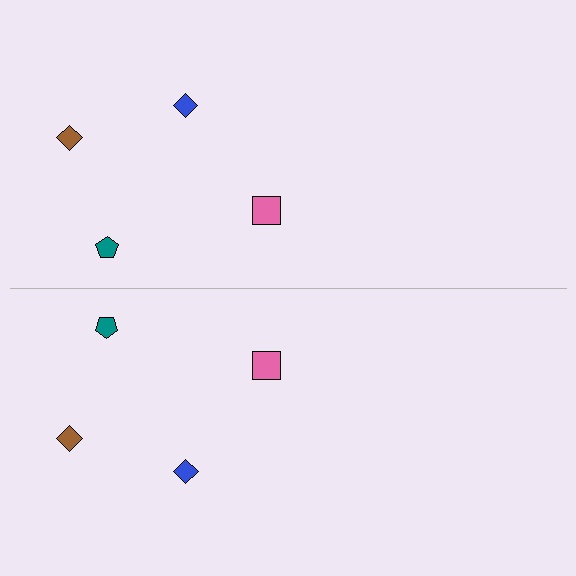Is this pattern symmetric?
Yes, this pattern has bilateral (reflection) symmetry.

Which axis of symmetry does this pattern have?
The pattern has a horizontal axis of symmetry running through the center of the image.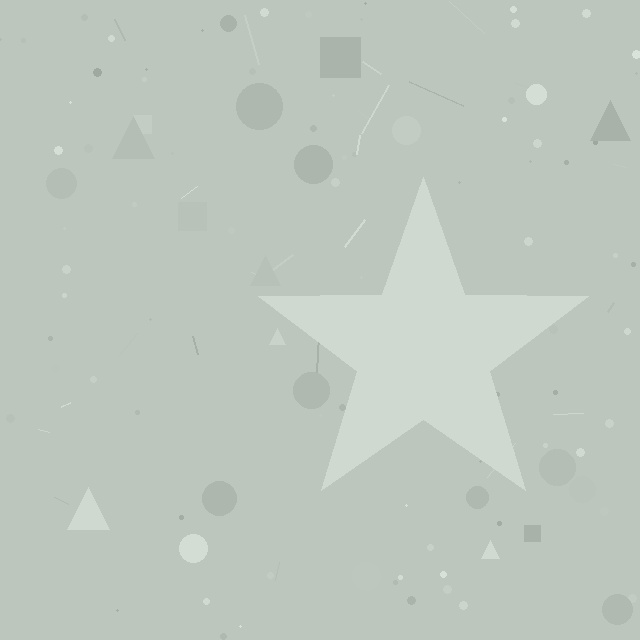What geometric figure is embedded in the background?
A star is embedded in the background.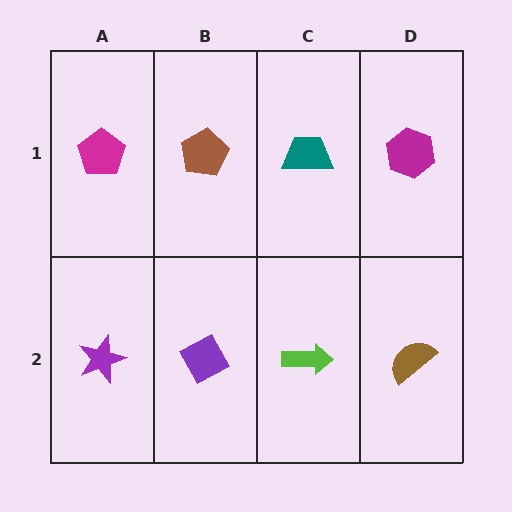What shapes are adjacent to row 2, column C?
A teal trapezoid (row 1, column C), a purple diamond (row 2, column B), a brown semicircle (row 2, column D).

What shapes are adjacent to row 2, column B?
A brown pentagon (row 1, column B), a purple star (row 2, column A), a lime arrow (row 2, column C).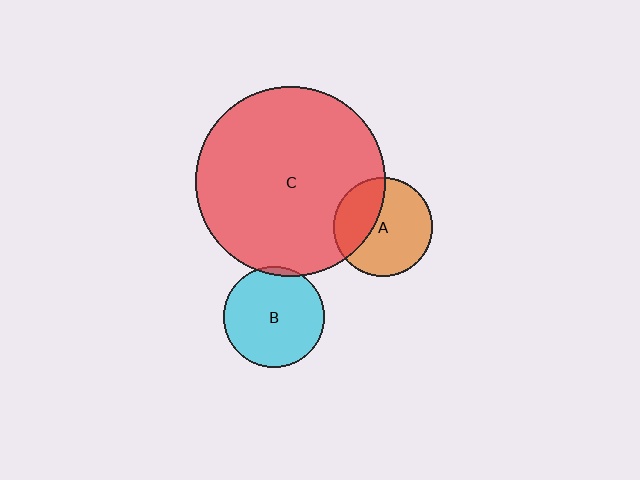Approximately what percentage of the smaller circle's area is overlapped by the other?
Approximately 35%.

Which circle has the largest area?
Circle C (red).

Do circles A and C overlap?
Yes.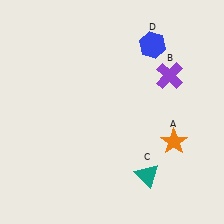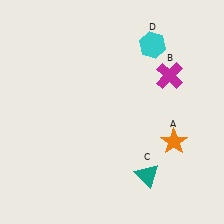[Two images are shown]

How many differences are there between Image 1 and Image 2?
There are 2 differences between the two images.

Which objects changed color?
B changed from purple to magenta. D changed from blue to cyan.